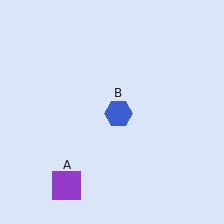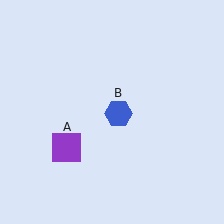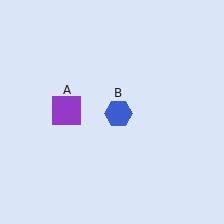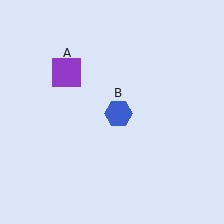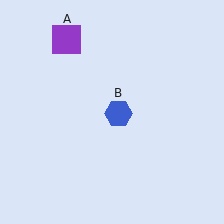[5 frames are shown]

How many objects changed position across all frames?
1 object changed position: purple square (object A).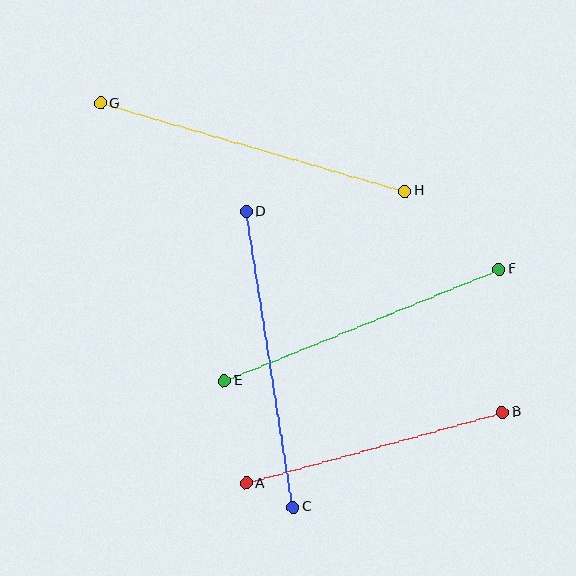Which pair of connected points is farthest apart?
Points G and H are farthest apart.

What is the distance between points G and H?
The distance is approximately 317 pixels.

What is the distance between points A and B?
The distance is approximately 266 pixels.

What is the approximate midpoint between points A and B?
The midpoint is at approximately (374, 448) pixels.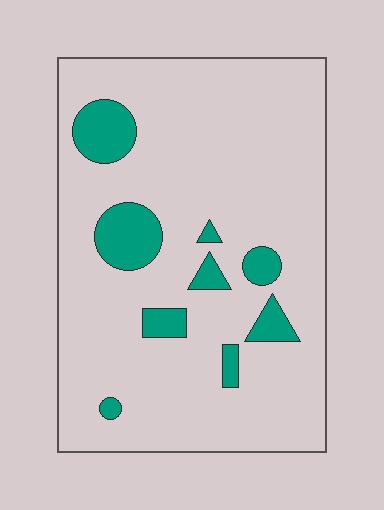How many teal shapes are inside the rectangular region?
9.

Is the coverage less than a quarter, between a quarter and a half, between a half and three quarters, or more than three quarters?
Less than a quarter.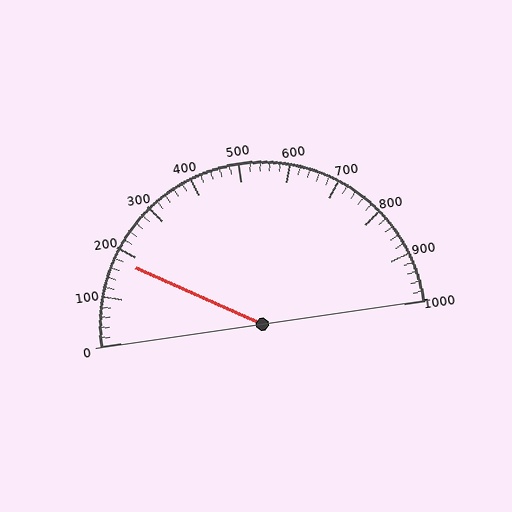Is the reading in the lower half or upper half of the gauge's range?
The reading is in the lower half of the range (0 to 1000).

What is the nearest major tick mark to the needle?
The nearest major tick mark is 200.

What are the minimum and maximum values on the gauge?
The gauge ranges from 0 to 1000.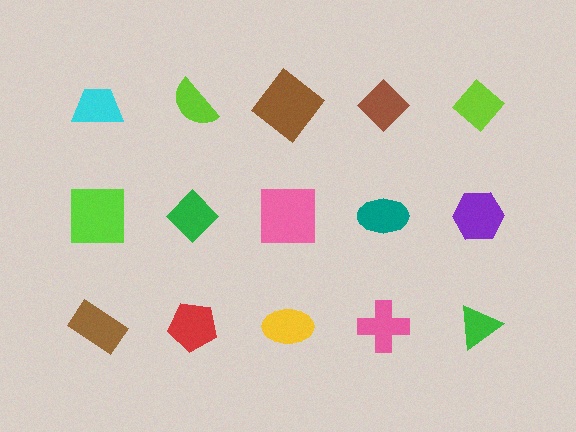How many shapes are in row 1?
5 shapes.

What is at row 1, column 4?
A brown diamond.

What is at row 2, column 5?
A purple hexagon.